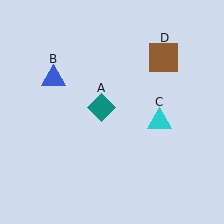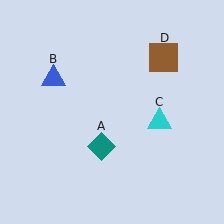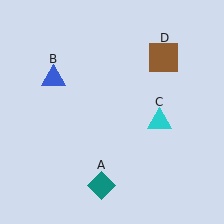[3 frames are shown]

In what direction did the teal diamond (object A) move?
The teal diamond (object A) moved down.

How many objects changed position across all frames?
1 object changed position: teal diamond (object A).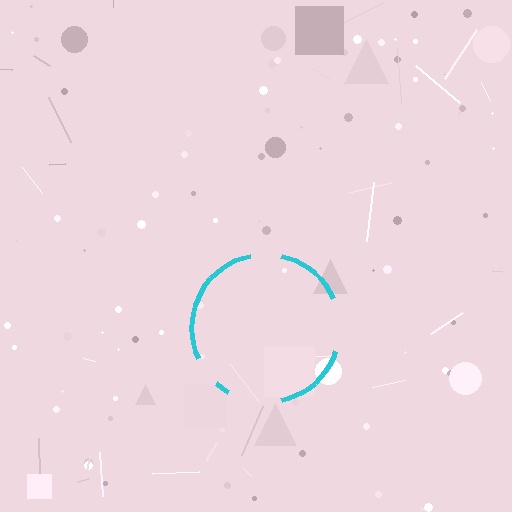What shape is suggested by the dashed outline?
The dashed outline suggests a circle.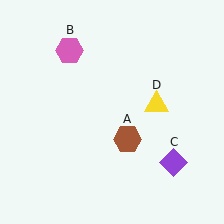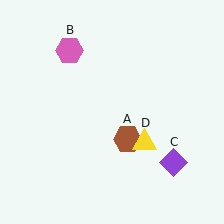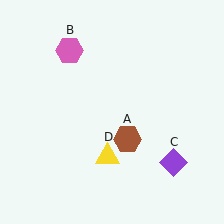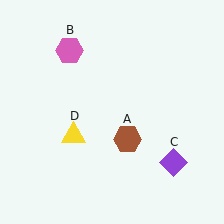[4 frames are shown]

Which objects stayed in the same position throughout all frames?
Brown hexagon (object A) and pink hexagon (object B) and purple diamond (object C) remained stationary.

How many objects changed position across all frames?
1 object changed position: yellow triangle (object D).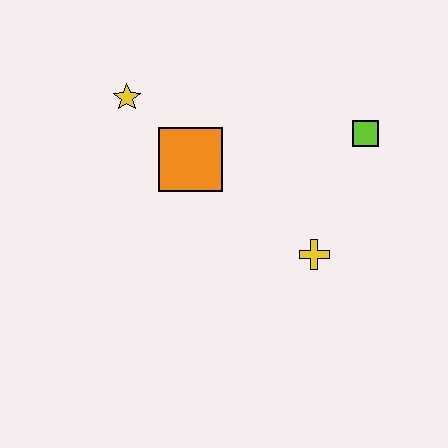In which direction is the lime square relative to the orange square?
The lime square is to the right of the orange square.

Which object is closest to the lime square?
The yellow cross is closest to the lime square.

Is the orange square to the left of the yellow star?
No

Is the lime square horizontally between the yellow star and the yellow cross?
No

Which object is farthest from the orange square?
The lime square is farthest from the orange square.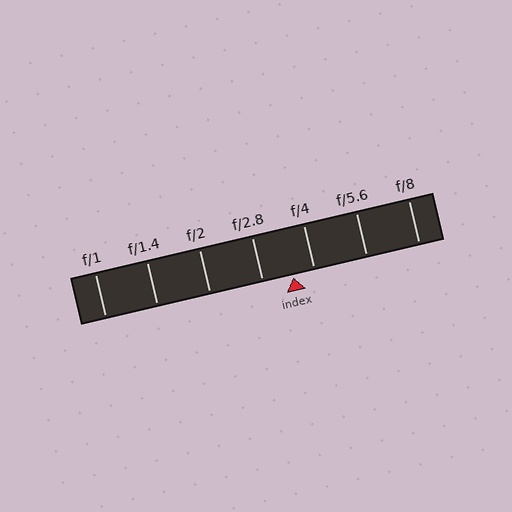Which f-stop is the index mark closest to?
The index mark is closest to f/4.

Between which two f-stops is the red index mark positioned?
The index mark is between f/2.8 and f/4.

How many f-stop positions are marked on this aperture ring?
There are 7 f-stop positions marked.